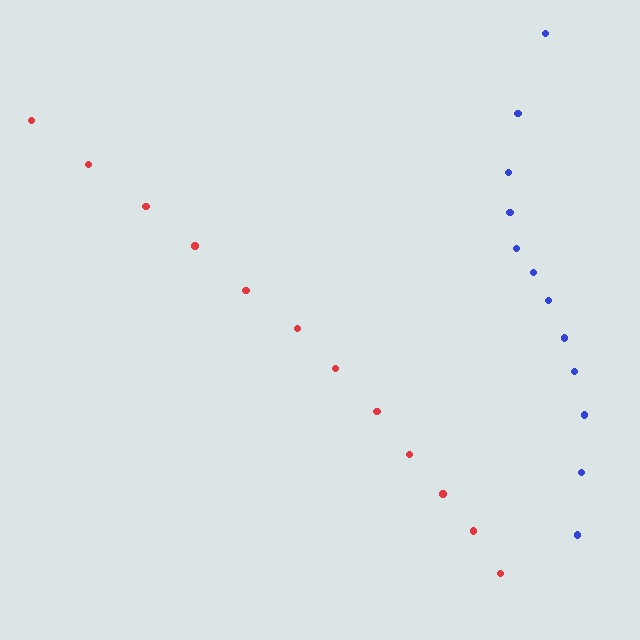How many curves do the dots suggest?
There are 2 distinct paths.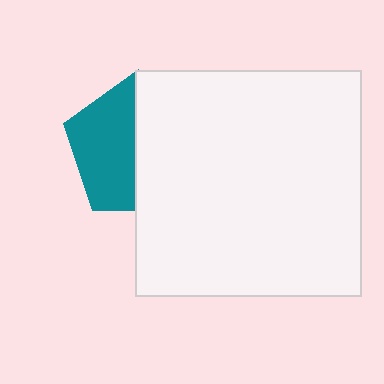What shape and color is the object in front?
The object in front is a white square.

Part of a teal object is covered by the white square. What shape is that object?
It is a pentagon.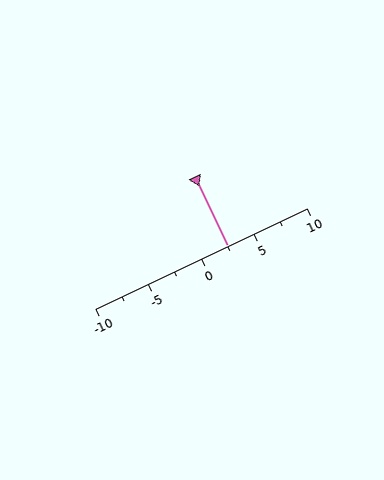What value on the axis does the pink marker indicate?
The marker indicates approximately 2.5.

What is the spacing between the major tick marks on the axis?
The major ticks are spaced 5 apart.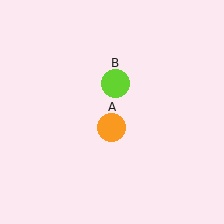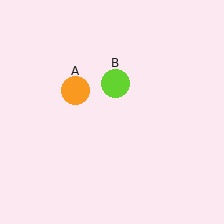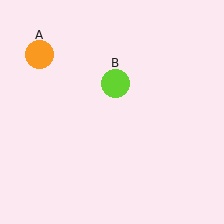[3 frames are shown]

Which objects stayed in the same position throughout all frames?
Lime circle (object B) remained stationary.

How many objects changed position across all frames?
1 object changed position: orange circle (object A).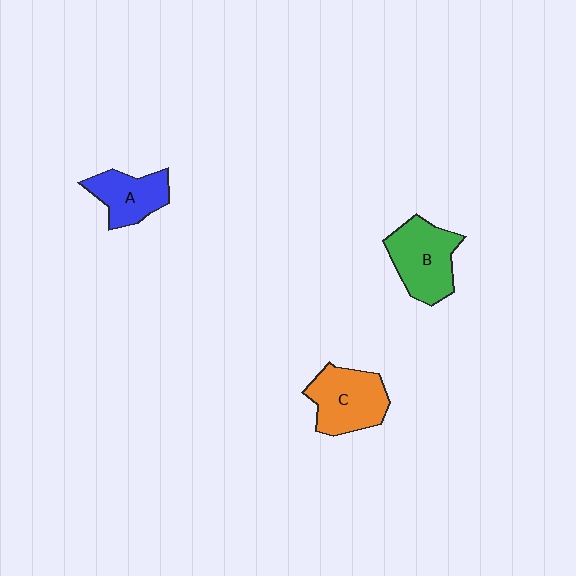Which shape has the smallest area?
Shape A (blue).